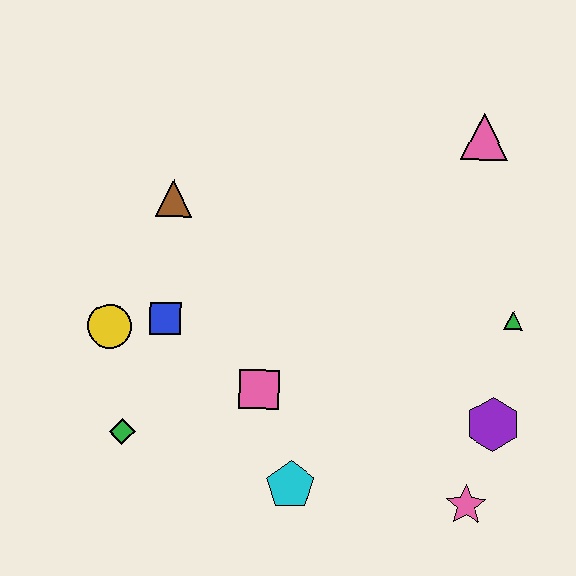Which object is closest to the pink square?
The cyan pentagon is closest to the pink square.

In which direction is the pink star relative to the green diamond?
The pink star is to the right of the green diamond.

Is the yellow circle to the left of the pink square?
Yes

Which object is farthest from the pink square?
The pink triangle is farthest from the pink square.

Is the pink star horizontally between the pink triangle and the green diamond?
Yes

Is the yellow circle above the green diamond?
Yes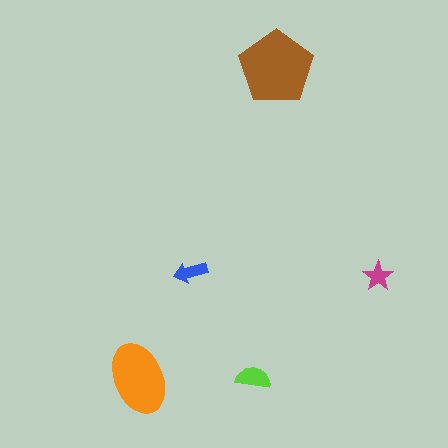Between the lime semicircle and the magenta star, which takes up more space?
The lime semicircle.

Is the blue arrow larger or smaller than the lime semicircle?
Smaller.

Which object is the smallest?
The magenta star.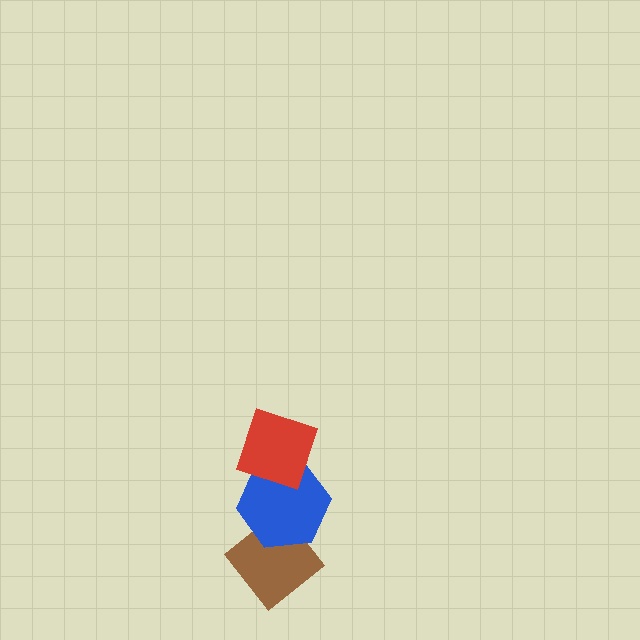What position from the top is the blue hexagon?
The blue hexagon is 2nd from the top.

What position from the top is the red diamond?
The red diamond is 1st from the top.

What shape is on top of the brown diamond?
The blue hexagon is on top of the brown diamond.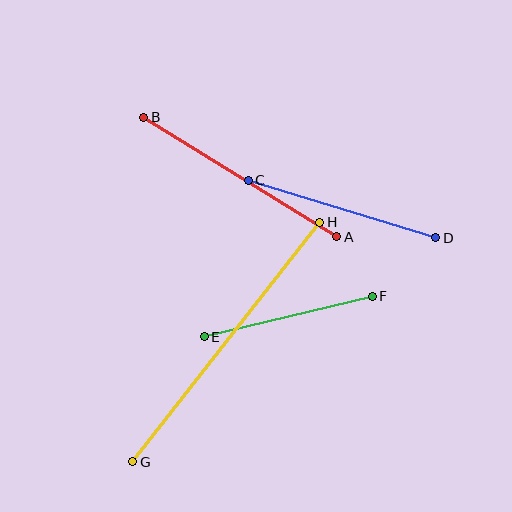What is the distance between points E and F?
The distance is approximately 173 pixels.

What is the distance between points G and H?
The distance is approximately 304 pixels.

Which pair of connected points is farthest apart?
Points G and H are farthest apart.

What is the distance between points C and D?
The distance is approximately 196 pixels.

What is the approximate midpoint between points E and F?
The midpoint is at approximately (288, 316) pixels.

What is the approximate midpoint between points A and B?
The midpoint is at approximately (240, 177) pixels.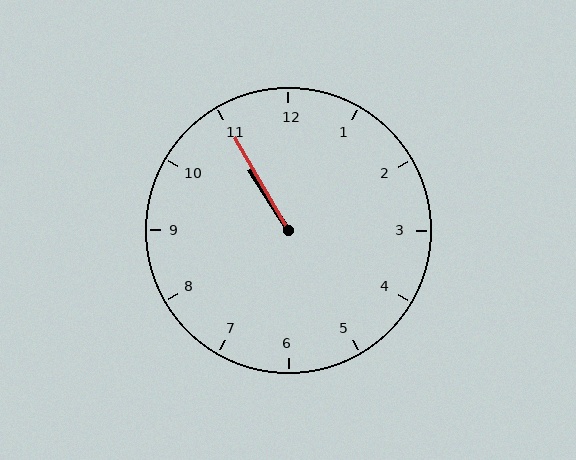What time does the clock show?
10:55.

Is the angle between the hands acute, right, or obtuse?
It is acute.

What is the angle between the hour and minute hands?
Approximately 2 degrees.